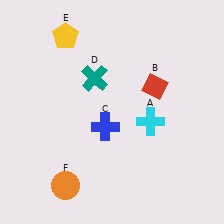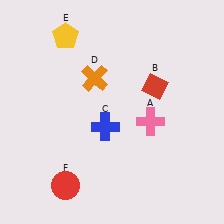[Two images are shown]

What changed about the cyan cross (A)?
In Image 1, A is cyan. In Image 2, it changed to pink.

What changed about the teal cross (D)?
In Image 1, D is teal. In Image 2, it changed to orange.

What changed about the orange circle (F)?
In Image 1, F is orange. In Image 2, it changed to red.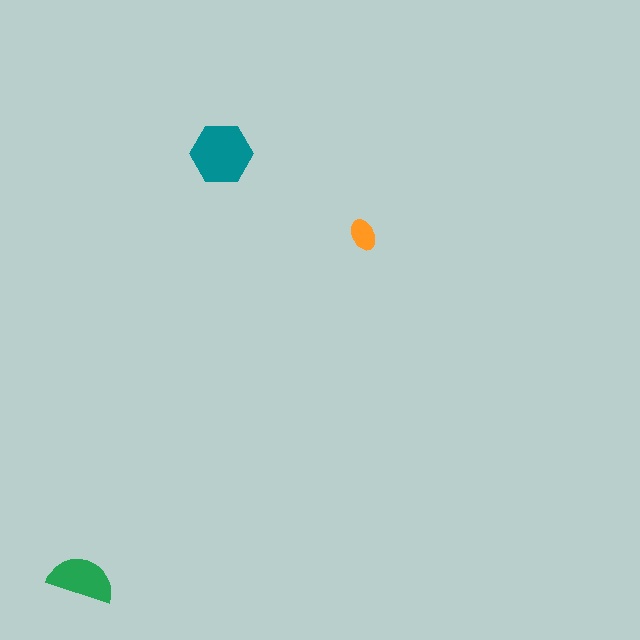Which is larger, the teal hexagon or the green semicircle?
The teal hexagon.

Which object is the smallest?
The orange ellipse.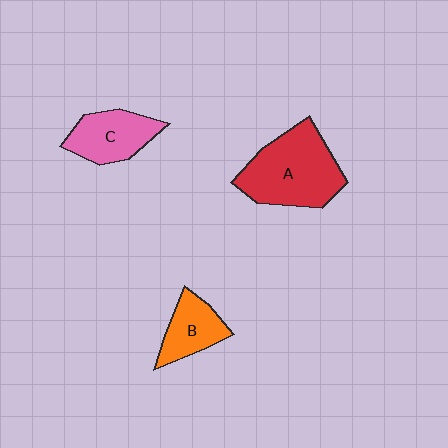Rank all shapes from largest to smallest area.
From largest to smallest: A (red), C (pink), B (orange).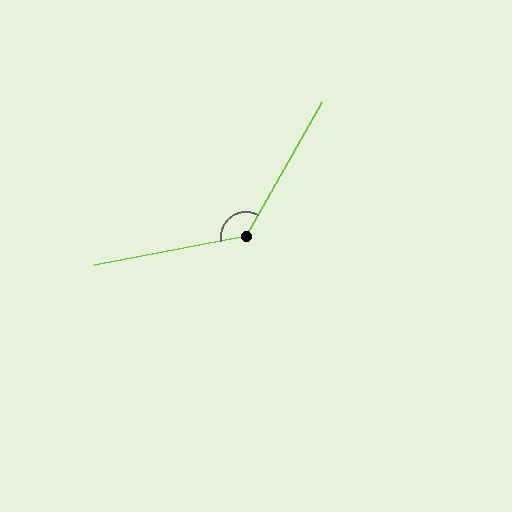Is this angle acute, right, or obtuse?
It is obtuse.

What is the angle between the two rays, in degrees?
Approximately 130 degrees.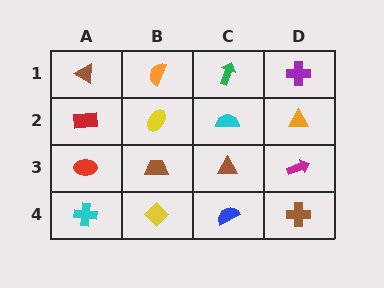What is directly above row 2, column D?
A purple cross.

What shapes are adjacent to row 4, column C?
A brown triangle (row 3, column C), a yellow diamond (row 4, column B), a brown cross (row 4, column D).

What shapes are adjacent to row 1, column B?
A yellow ellipse (row 2, column B), a brown triangle (row 1, column A), a green arrow (row 1, column C).